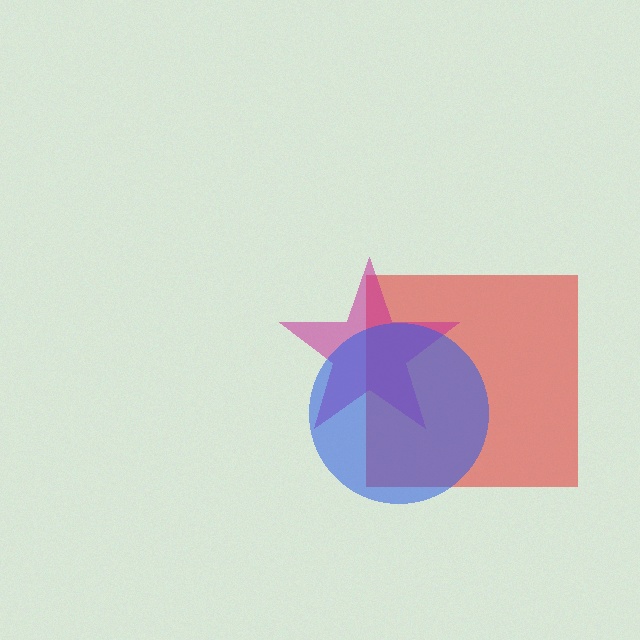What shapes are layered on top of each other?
The layered shapes are: a red square, a magenta star, a blue circle.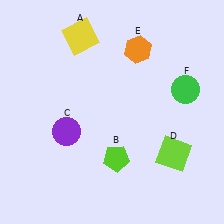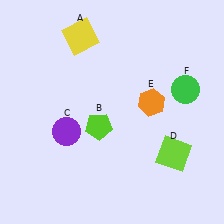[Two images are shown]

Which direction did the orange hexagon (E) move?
The orange hexagon (E) moved down.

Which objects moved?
The objects that moved are: the lime pentagon (B), the orange hexagon (E).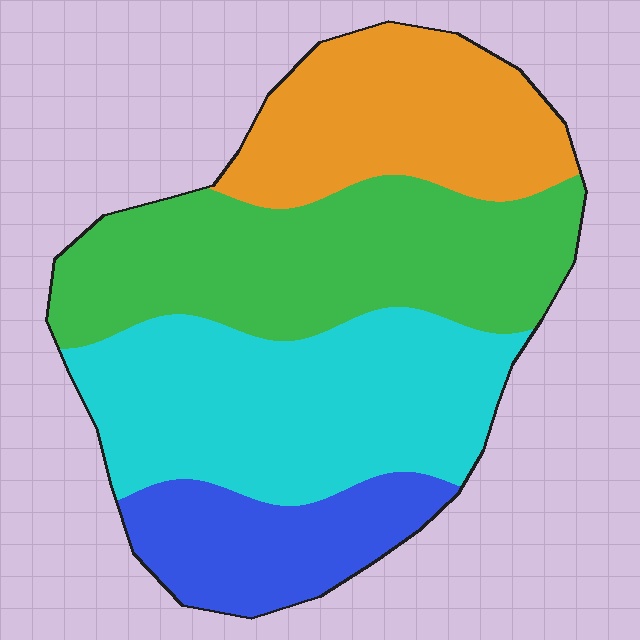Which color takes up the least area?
Blue, at roughly 15%.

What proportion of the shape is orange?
Orange takes up less than a quarter of the shape.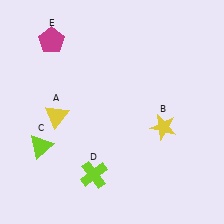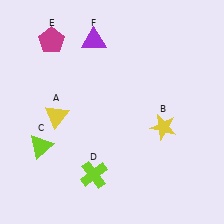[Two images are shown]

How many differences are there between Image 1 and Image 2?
There is 1 difference between the two images.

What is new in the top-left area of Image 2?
A purple triangle (F) was added in the top-left area of Image 2.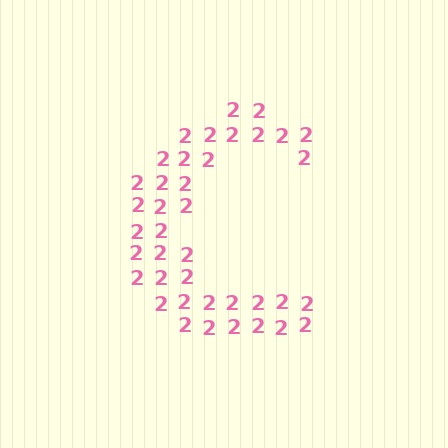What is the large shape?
The large shape is the letter C.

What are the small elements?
The small elements are digit 2's.